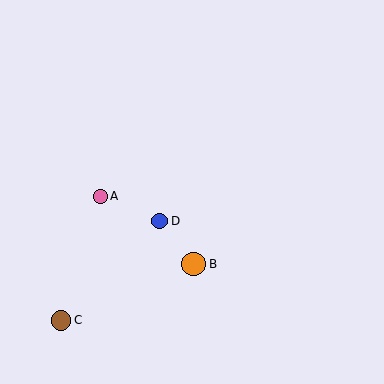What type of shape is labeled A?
Shape A is a pink circle.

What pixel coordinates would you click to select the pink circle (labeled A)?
Click at (101, 196) to select the pink circle A.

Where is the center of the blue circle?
The center of the blue circle is at (160, 221).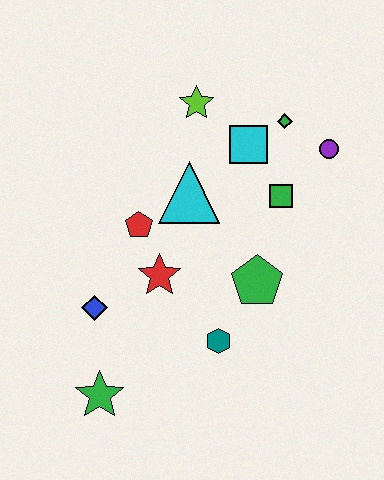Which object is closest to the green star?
The blue diamond is closest to the green star.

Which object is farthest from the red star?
The purple circle is farthest from the red star.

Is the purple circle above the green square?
Yes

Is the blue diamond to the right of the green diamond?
No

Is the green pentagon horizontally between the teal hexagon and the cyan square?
No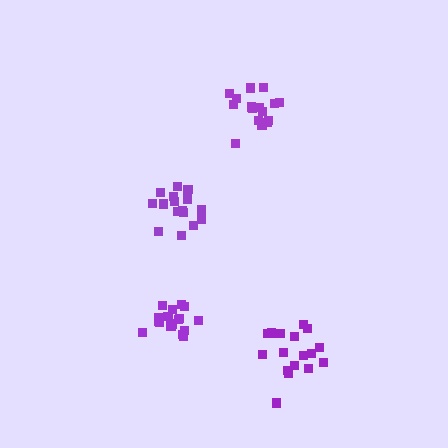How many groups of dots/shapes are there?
There are 4 groups.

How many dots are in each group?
Group 1: 17 dots, Group 2: 18 dots, Group 3: 17 dots, Group 4: 16 dots (68 total).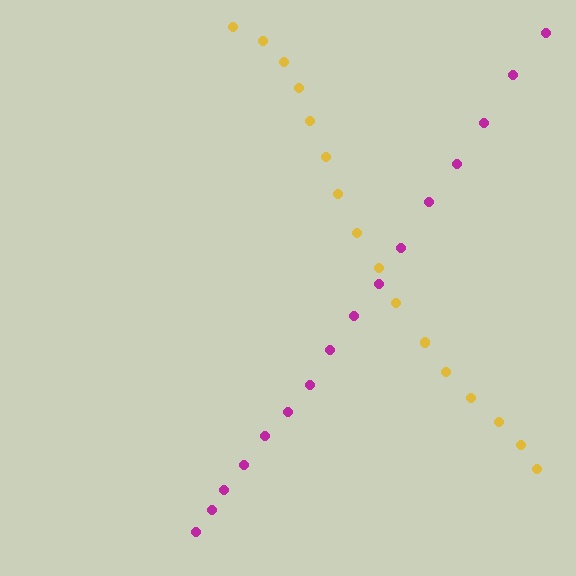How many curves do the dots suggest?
There are 2 distinct paths.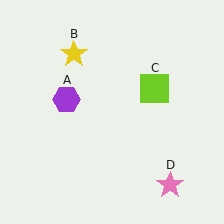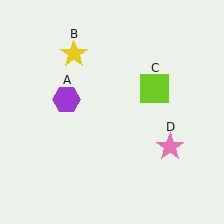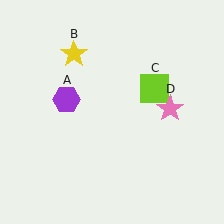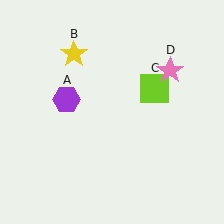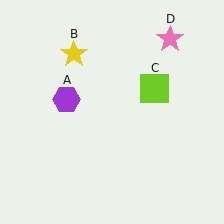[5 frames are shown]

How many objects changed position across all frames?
1 object changed position: pink star (object D).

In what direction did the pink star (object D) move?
The pink star (object D) moved up.